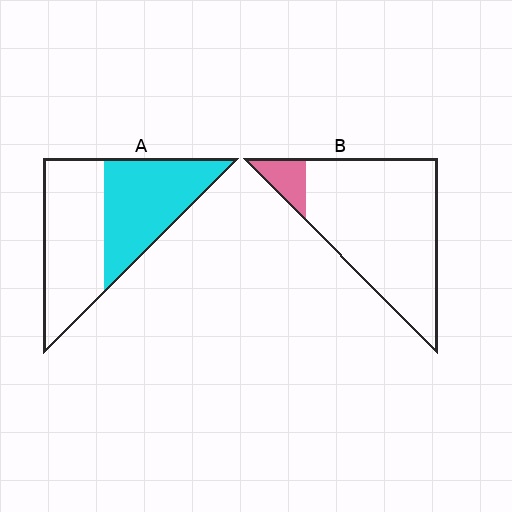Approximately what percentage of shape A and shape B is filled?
A is approximately 50% and B is approximately 10%.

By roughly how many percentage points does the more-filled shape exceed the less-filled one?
By roughly 35 percentage points (A over B).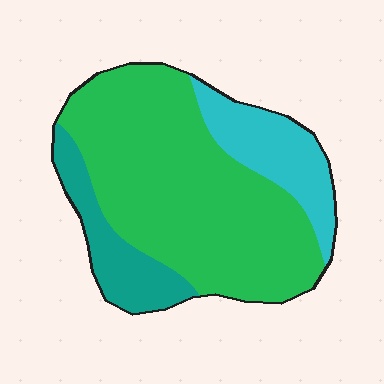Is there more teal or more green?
Green.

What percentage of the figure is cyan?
Cyan covers 18% of the figure.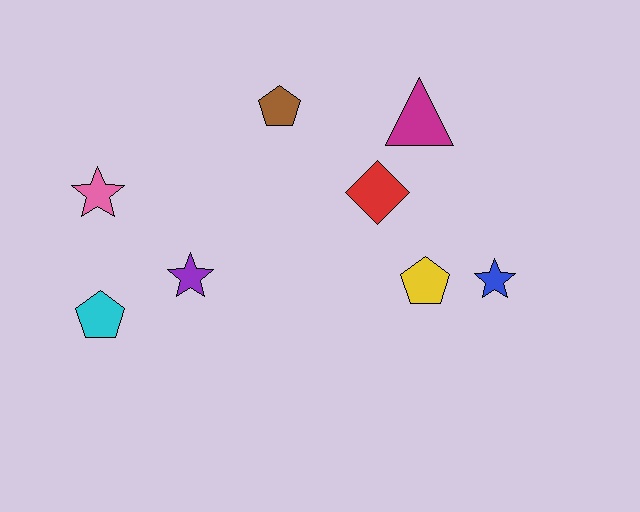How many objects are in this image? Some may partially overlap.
There are 8 objects.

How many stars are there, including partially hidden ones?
There are 3 stars.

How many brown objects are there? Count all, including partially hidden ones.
There is 1 brown object.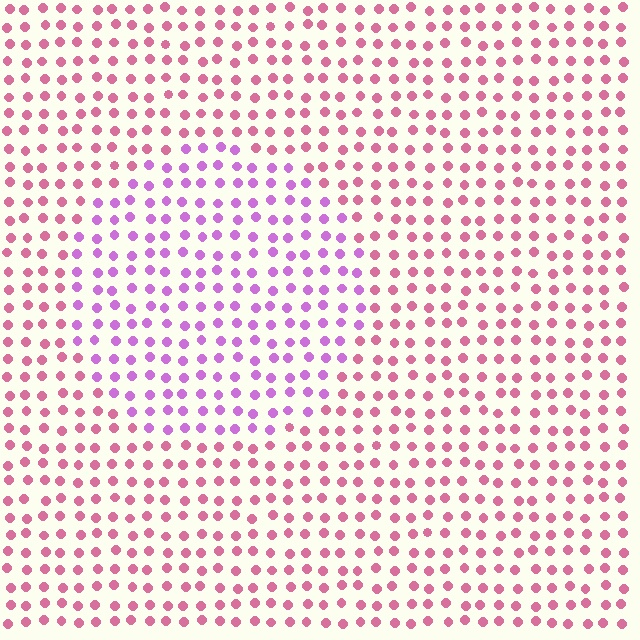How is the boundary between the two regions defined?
The boundary is defined purely by a slight shift in hue (about 42 degrees). Spacing, size, and orientation are identical on both sides.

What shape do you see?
I see a circle.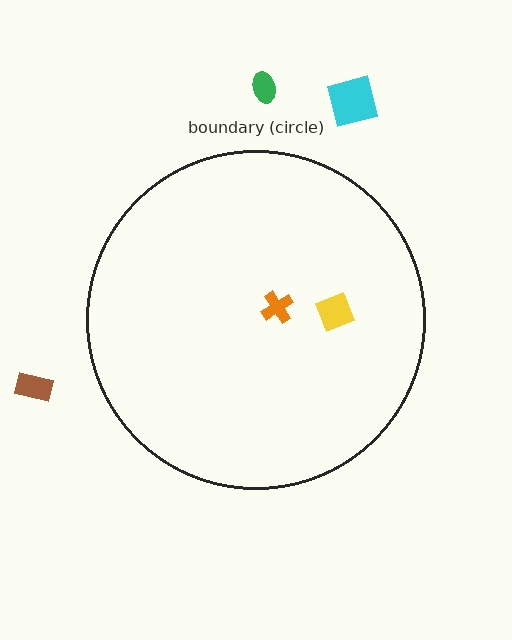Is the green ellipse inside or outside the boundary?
Outside.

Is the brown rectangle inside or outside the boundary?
Outside.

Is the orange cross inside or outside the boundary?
Inside.